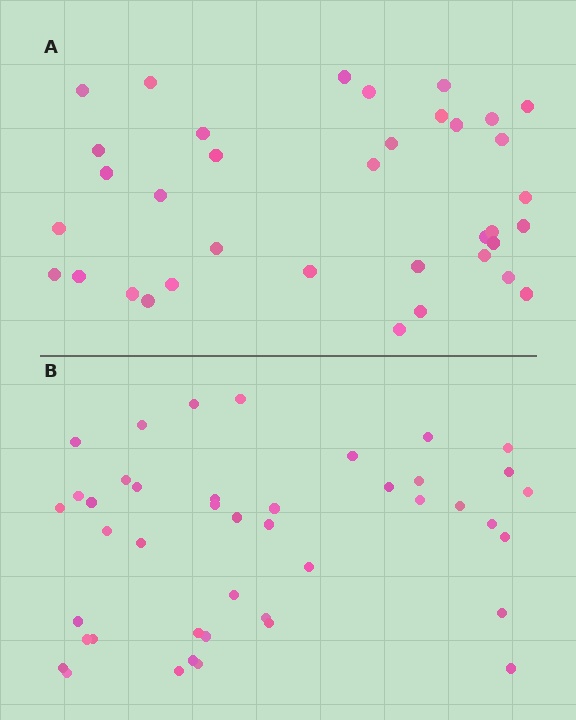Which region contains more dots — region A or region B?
Region B (the bottom region) has more dots.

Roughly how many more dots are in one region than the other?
Region B has roughly 8 or so more dots than region A.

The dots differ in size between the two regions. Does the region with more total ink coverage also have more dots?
No. Region A has more total ink coverage because its dots are larger, but region B actually contains more individual dots. Total area can be misleading — the number of items is what matters here.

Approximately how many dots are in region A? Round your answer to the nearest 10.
About 40 dots. (The exact count is 36, which rounds to 40.)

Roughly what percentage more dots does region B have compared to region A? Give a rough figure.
About 20% more.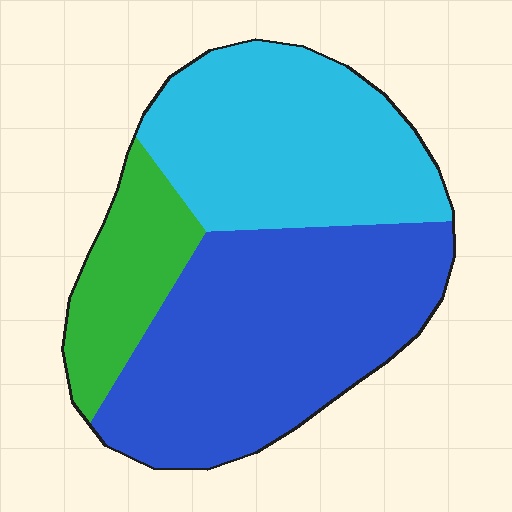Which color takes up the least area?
Green, at roughly 15%.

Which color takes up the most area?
Blue, at roughly 50%.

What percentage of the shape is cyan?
Cyan takes up between a quarter and a half of the shape.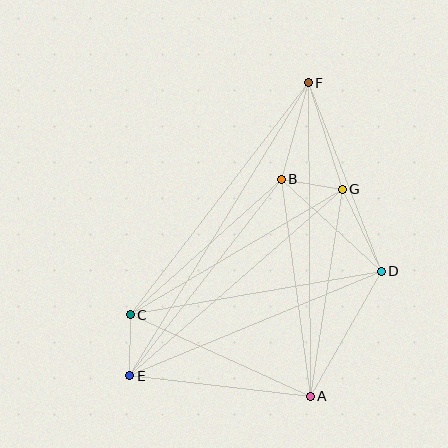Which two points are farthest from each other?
Points E and F are farthest from each other.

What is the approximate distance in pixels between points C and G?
The distance between C and G is approximately 246 pixels.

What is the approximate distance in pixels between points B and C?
The distance between B and C is approximately 203 pixels.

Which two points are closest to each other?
Points C and E are closest to each other.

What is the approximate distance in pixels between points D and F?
The distance between D and F is approximately 202 pixels.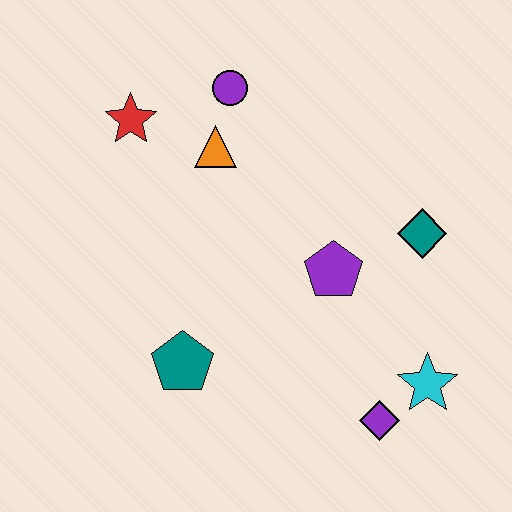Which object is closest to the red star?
The orange triangle is closest to the red star.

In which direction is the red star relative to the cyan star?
The red star is to the left of the cyan star.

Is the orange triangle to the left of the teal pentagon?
No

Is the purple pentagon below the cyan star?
No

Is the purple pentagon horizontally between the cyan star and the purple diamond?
No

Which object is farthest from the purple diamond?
The red star is farthest from the purple diamond.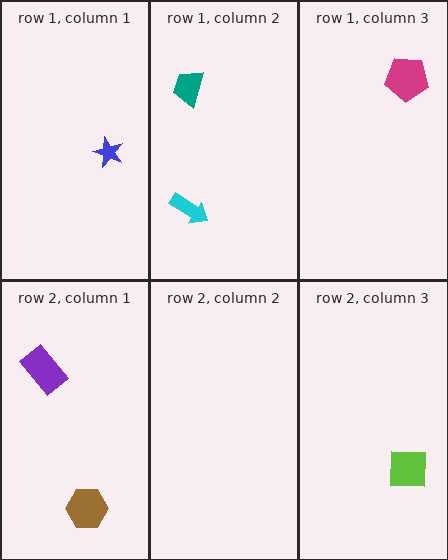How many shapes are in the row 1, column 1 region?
1.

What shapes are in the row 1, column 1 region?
The blue star.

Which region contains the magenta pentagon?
The row 1, column 3 region.